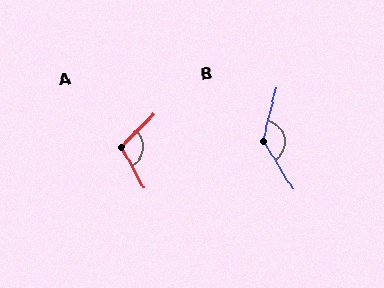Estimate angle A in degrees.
Approximately 107 degrees.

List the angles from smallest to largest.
A (107°), B (134°).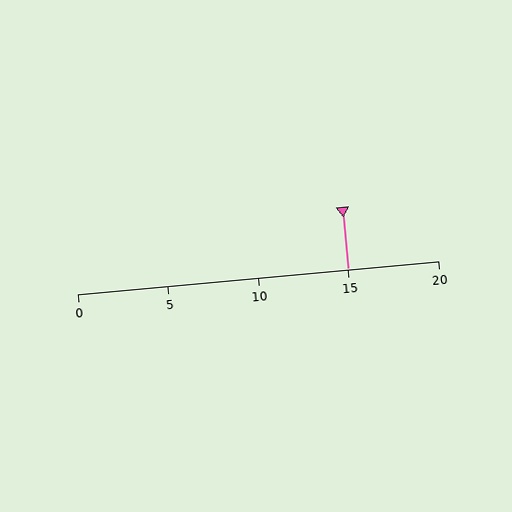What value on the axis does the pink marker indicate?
The marker indicates approximately 15.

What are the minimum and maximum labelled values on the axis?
The axis runs from 0 to 20.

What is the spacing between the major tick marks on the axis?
The major ticks are spaced 5 apart.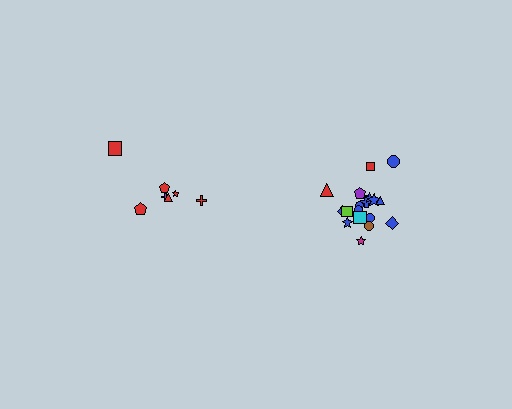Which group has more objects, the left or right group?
The right group.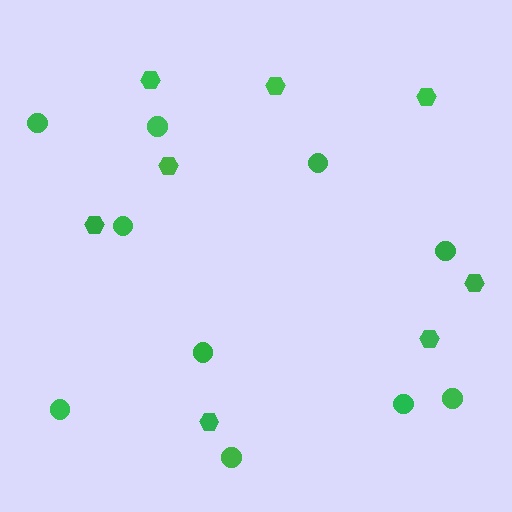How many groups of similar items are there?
There are 2 groups: one group of circles (10) and one group of hexagons (8).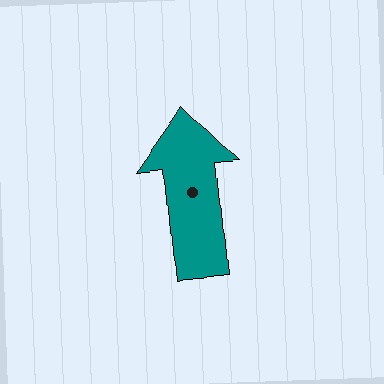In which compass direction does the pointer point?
North.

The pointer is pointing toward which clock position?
Roughly 12 o'clock.